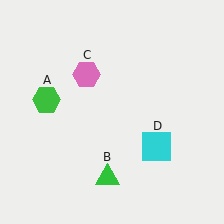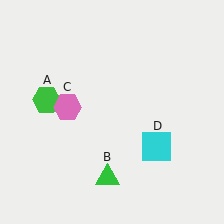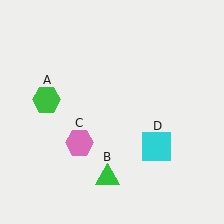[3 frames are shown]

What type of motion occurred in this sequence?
The pink hexagon (object C) rotated counterclockwise around the center of the scene.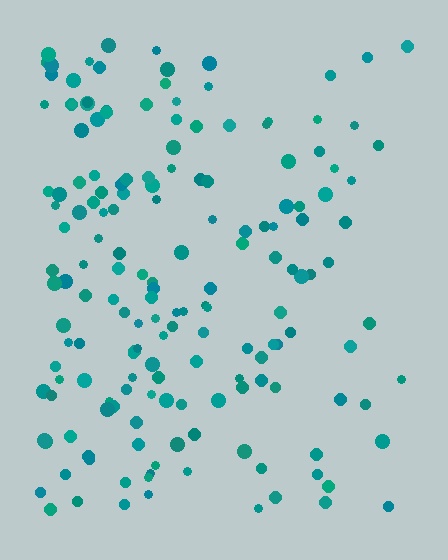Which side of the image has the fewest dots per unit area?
The right.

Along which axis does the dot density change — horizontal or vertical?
Horizontal.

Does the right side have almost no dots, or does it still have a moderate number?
Still a moderate number, just noticeably fewer than the left.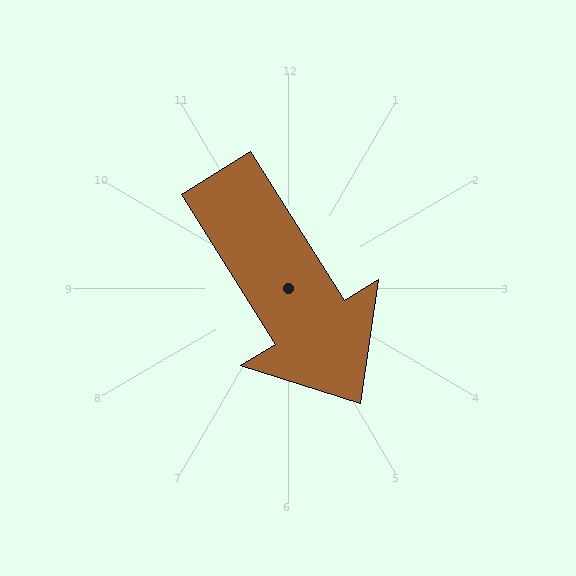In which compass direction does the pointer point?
Southeast.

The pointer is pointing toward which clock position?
Roughly 5 o'clock.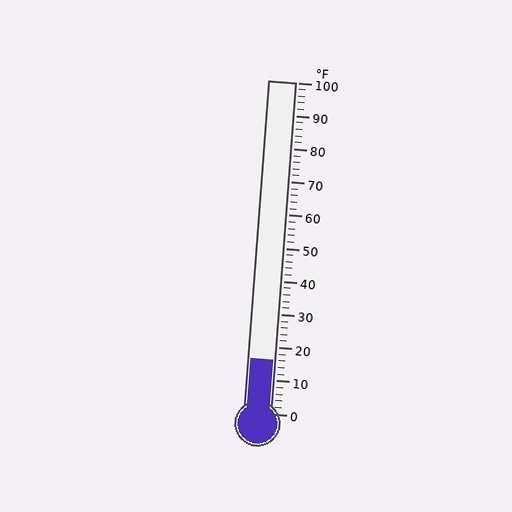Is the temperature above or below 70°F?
The temperature is below 70°F.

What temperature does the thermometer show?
The thermometer shows approximately 16°F.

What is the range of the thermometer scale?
The thermometer scale ranges from 0°F to 100°F.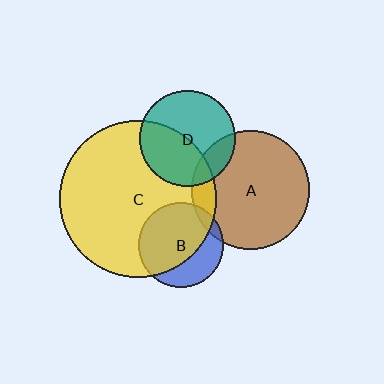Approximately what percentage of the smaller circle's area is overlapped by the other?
Approximately 10%.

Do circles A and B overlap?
Yes.